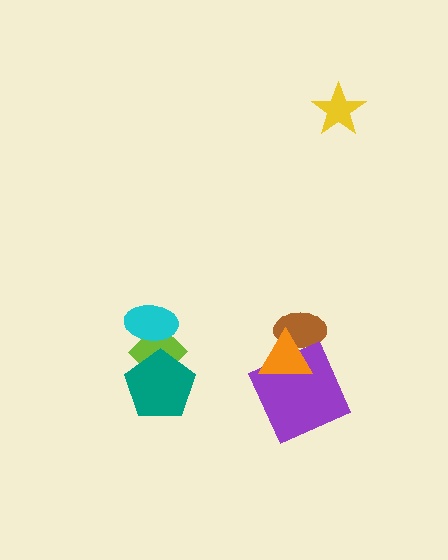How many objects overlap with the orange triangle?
2 objects overlap with the orange triangle.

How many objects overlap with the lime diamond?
2 objects overlap with the lime diamond.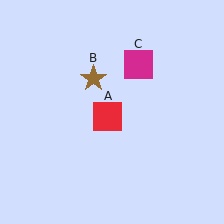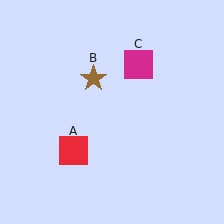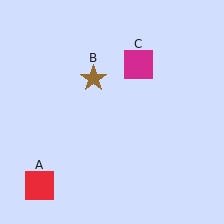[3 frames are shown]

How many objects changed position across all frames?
1 object changed position: red square (object A).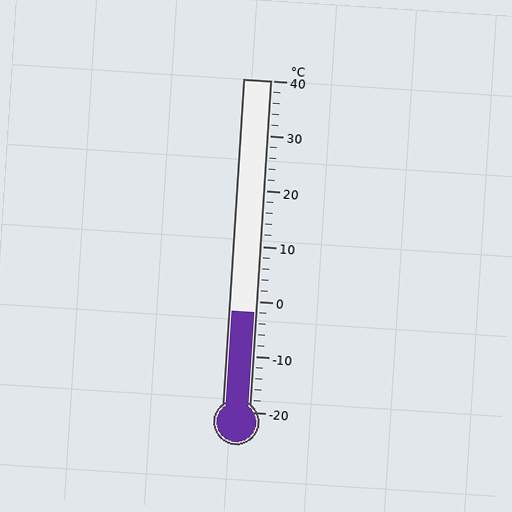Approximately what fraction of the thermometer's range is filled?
The thermometer is filled to approximately 30% of its range.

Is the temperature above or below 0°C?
The temperature is below 0°C.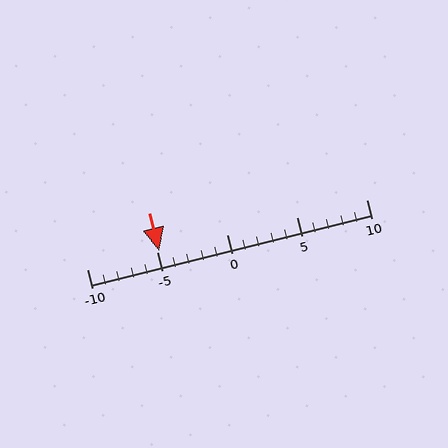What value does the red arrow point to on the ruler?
The red arrow points to approximately -5.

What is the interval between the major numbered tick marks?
The major tick marks are spaced 5 units apart.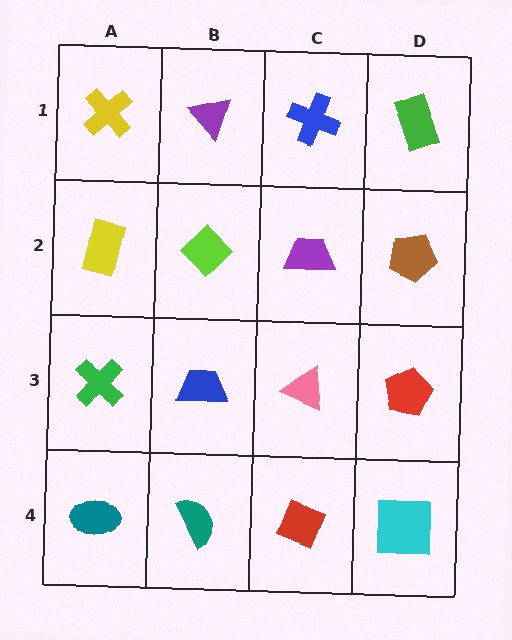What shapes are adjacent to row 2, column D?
A green rectangle (row 1, column D), a red pentagon (row 3, column D), a purple trapezoid (row 2, column C).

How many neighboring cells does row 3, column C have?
4.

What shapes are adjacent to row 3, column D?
A brown pentagon (row 2, column D), a cyan square (row 4, column D), a pink triangle (row 3, column C).